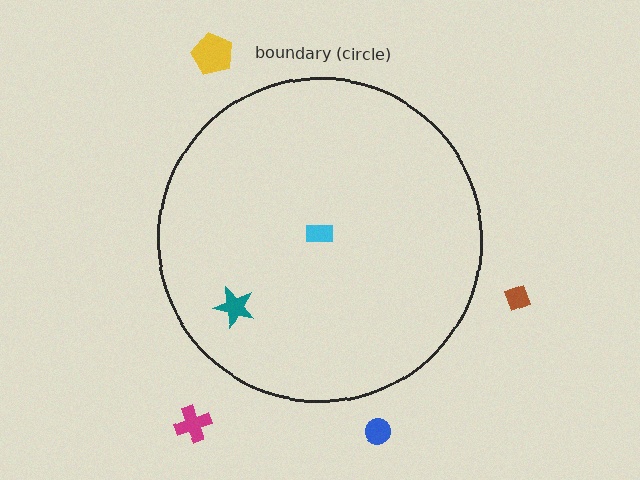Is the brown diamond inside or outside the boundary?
Outside.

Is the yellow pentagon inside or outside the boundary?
Outside.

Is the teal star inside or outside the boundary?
Inside.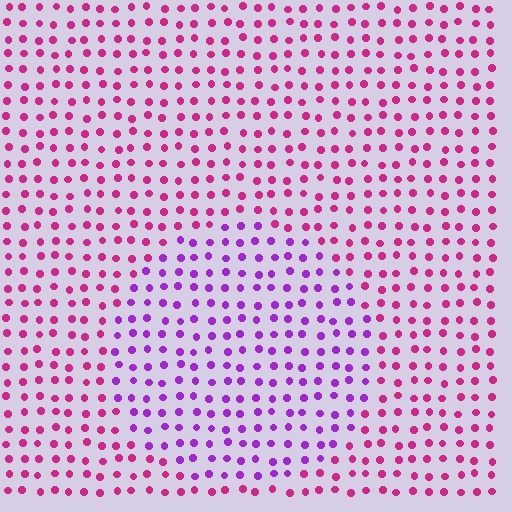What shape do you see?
I see a circle.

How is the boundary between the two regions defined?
The boundary is defined purely by a slight shift in hue (about 40 degrees). Spacing, size, and orientation are identical on both sides.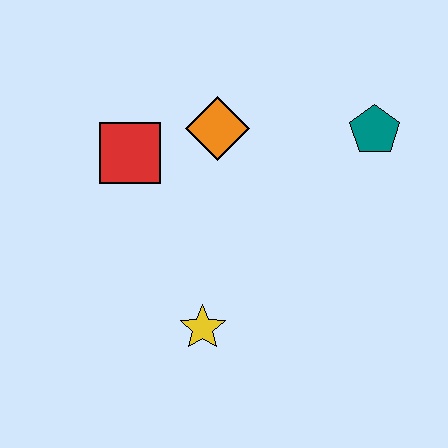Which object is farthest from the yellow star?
The teal pentagon is farthest from the yellow star.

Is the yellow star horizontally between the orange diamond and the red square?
Yes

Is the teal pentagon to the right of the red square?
Yes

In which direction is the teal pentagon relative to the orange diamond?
The teal pentagon is to the right of the orange diamond.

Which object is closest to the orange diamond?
The red square is closest to the orange diamond.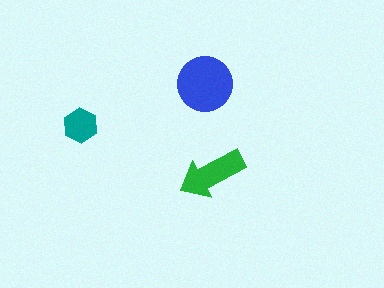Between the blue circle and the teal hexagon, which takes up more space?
The blue circle.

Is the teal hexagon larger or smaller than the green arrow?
Smaller.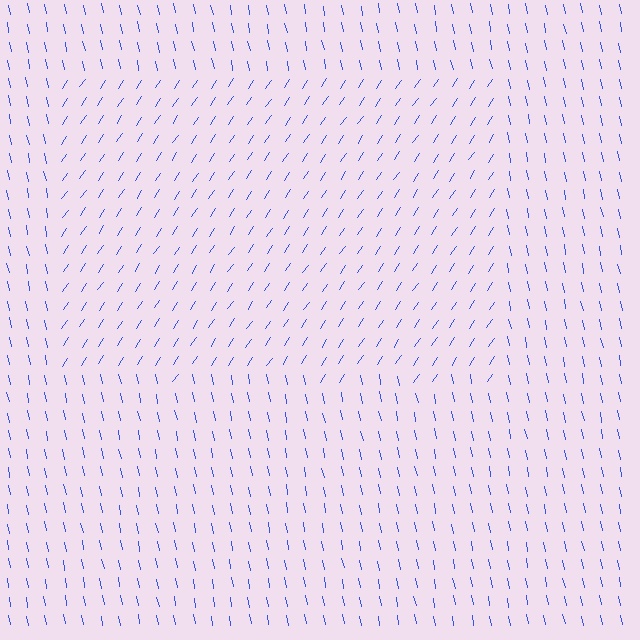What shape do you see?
I see a rectangle.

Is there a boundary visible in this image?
Yes, there is a texture boundary formed by a change in line orientation.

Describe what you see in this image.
The image is filled with small blue line segments. A rectangle region in the image has lines oriented differently from the surrounding lines, creating a visible texture boundary.